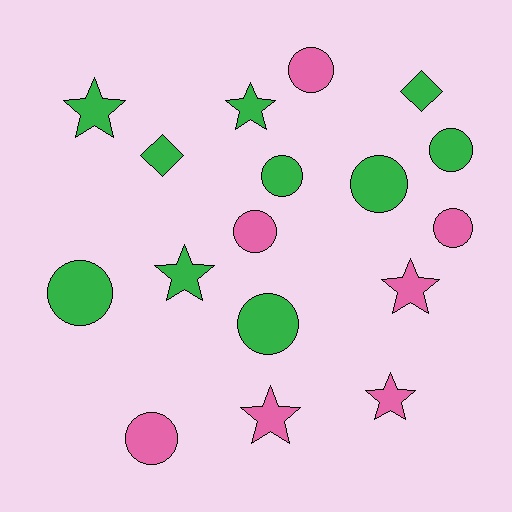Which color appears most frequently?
Green, with 10 objects.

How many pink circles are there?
There are 4 pink circles.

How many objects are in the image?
There are 17 objects.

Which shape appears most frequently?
Circle, with 9 objects.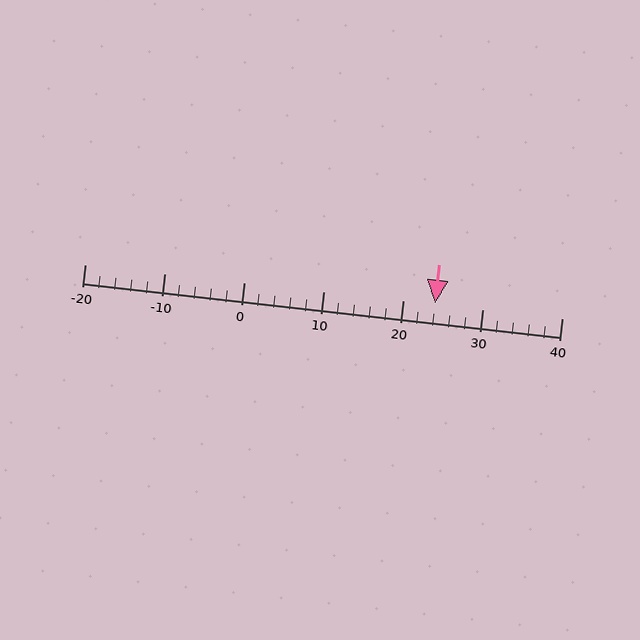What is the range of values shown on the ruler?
The ruler shows values from -20 to 40.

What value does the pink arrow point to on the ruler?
The pink arrow points to approximately 24.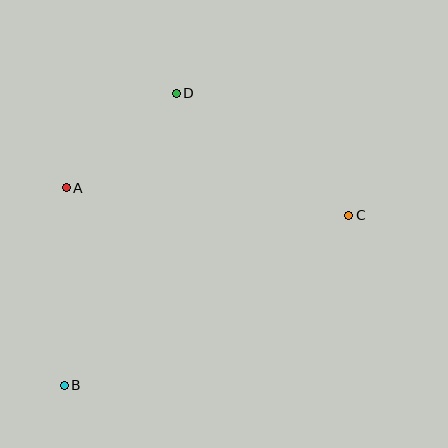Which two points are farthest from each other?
Points B and C are farthest from each other.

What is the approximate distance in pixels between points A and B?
The distance between A and B is approximately 198 pixels.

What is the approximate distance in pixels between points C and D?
The distance between C and D is approximately 211 pixels.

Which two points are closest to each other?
Points A and D are closest to each other.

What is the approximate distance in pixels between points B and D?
The distance between B and D is approximately 313 pixels.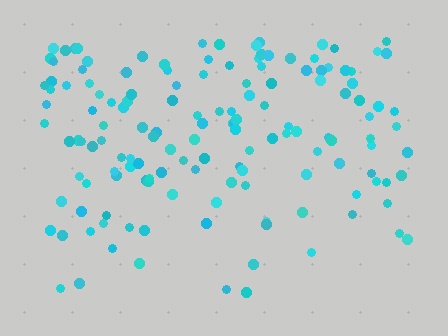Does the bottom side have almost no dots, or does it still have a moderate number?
Still a moderate number, just noticeably fewer than the top.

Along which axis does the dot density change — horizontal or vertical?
Vertical.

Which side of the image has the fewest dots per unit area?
The bottom.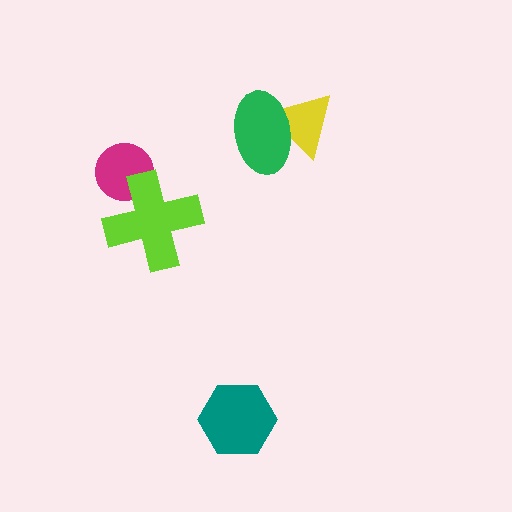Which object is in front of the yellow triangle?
The green ellipse is in front of the yellow triangle.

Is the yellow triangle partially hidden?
Yes, it is partially covered by another shape.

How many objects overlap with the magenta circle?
1 object overlaps with the magenta circle.